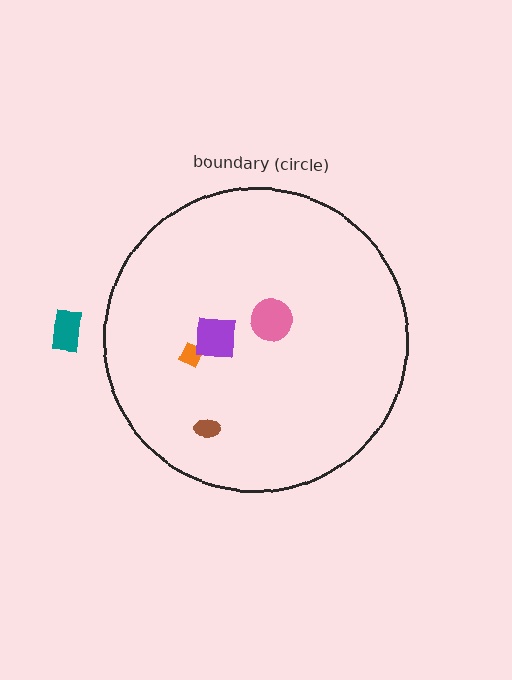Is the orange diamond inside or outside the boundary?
Inside.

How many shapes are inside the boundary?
4 inside, 1 outside.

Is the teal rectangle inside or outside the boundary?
Outside.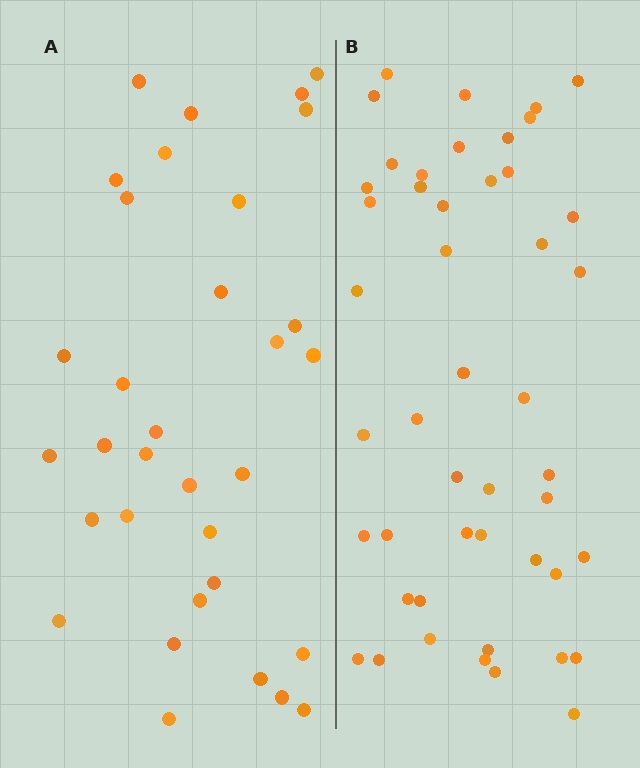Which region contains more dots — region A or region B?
Region B (the right region) has more dots.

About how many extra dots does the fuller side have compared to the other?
Region B has approximately 15 more dots than region A.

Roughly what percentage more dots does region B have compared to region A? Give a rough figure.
About 40% more.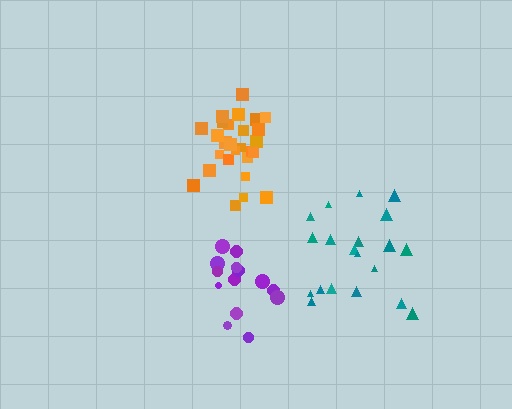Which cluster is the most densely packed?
Orange.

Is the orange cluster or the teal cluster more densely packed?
Orange.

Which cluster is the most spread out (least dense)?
Teal.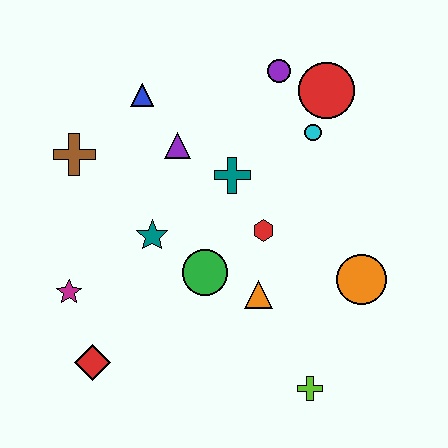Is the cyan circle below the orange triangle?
No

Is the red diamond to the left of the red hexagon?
Yes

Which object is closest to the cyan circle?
The red circle is closest to the cyan circle.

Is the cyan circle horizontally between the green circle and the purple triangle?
No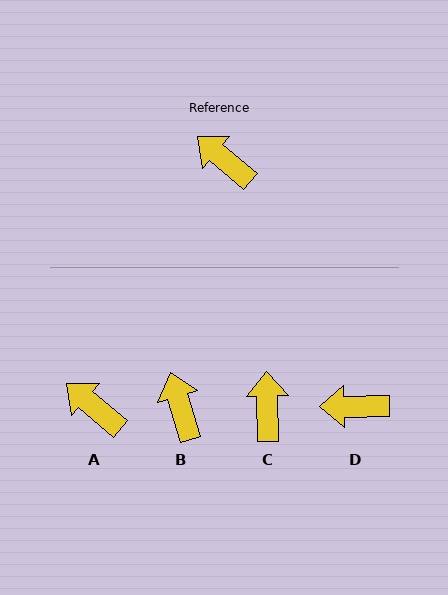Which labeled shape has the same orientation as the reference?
A.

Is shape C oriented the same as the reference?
No, it is off by about 49 degrees.